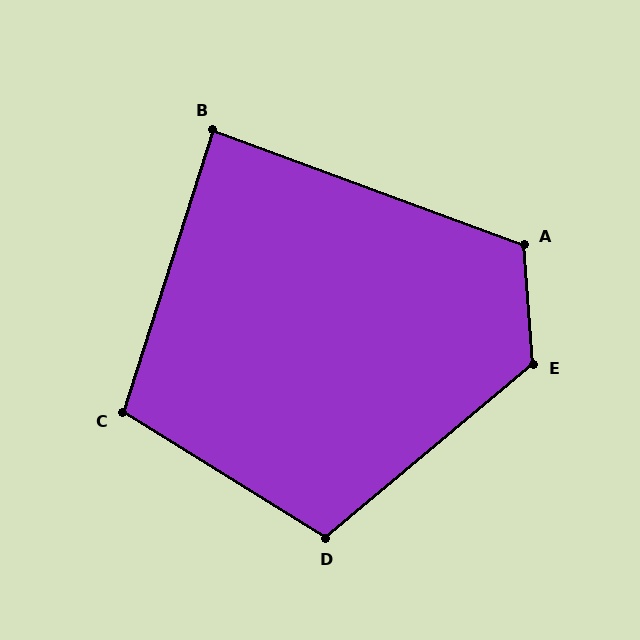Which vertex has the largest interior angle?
E, at approximately 126 degrees.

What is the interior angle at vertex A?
Approximately 114 degrees (obtuse).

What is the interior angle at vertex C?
Approximately 104 degrees (obtuse).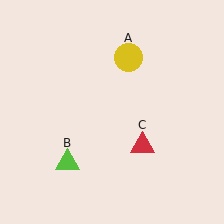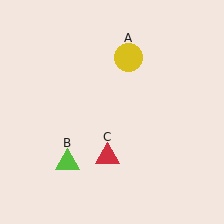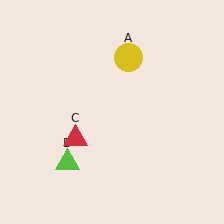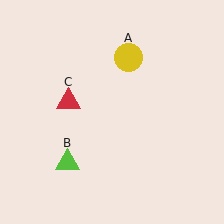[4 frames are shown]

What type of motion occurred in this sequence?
The red triangle (object C) rotated clockwise around the center of the scene.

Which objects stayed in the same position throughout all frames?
Yellow circle (object A) and lime triangle (object B) remained stationary.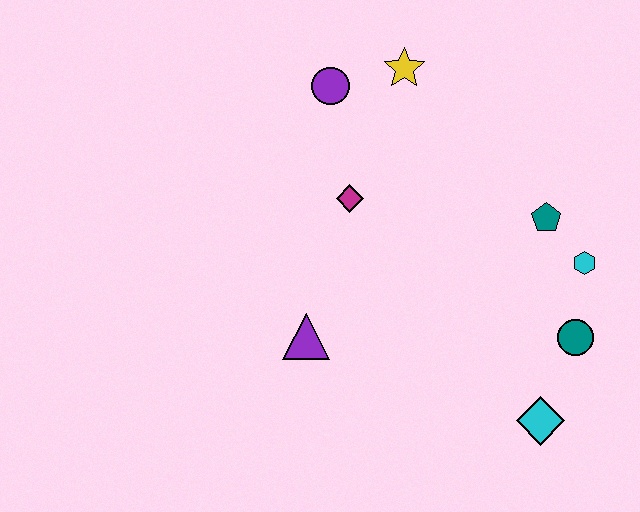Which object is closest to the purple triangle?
The magenta diamond is closest to the purple triangle.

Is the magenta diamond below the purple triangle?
No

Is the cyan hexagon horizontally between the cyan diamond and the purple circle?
No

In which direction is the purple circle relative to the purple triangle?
The purple circle is above the purple triangle.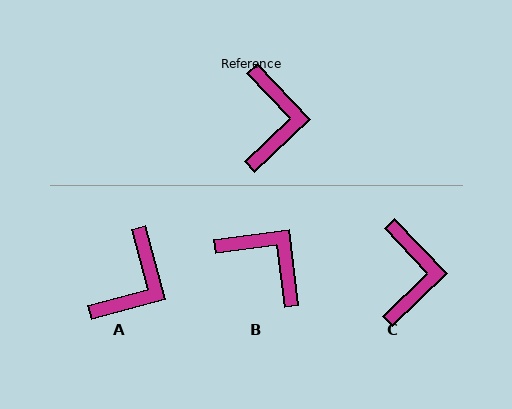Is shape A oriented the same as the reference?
No, it is off by about 29 degrees.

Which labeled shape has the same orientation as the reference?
C.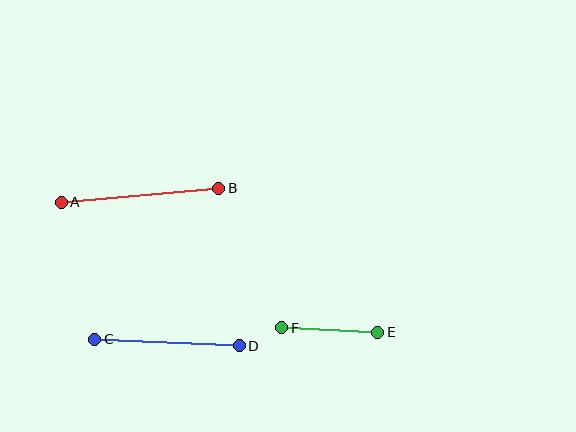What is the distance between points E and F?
The distance is approximately 96 pixels.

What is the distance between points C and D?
The distance is approximately 144 pixels.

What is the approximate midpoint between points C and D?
The midpoint is at approximately (167, 342) pixels.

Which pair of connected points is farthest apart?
Points A and B are farthest apart.